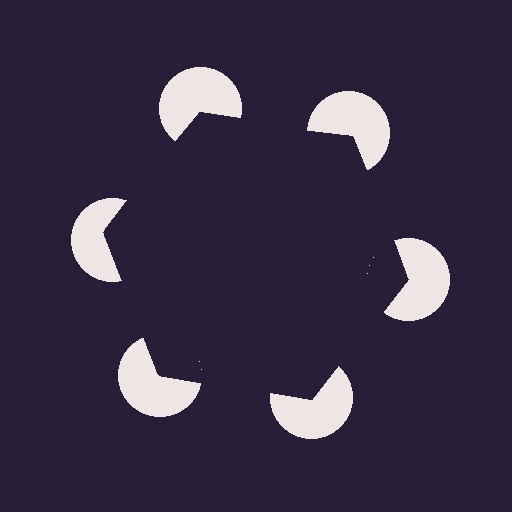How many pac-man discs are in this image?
There are 6 — one at each vertex of the illusory hexagon.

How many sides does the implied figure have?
6 sides.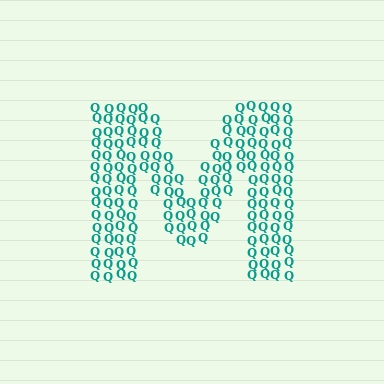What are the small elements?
The small elements are letter Q's.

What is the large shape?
The large shape is the letter M.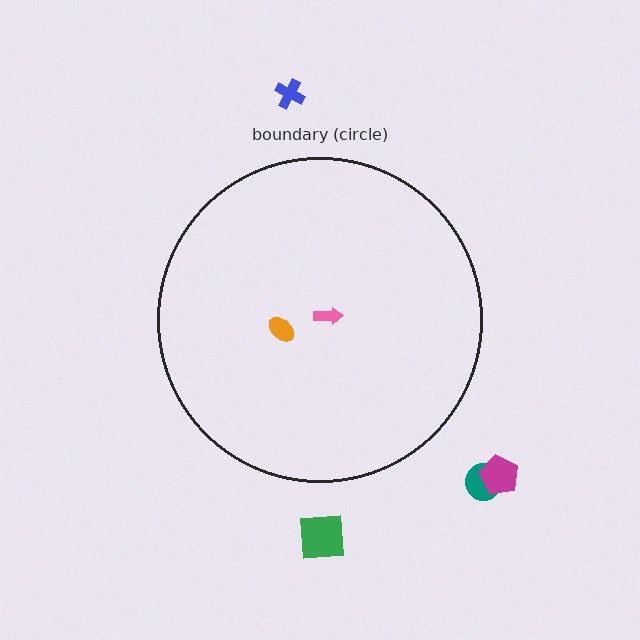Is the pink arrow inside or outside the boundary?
Inside.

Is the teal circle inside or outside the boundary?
Outside.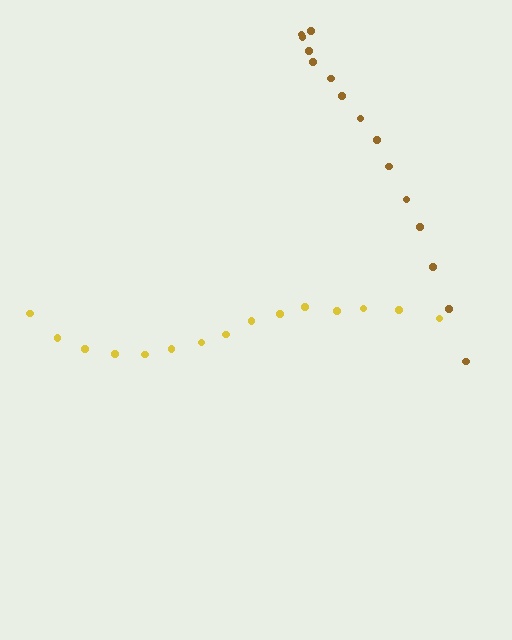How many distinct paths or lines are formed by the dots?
There are 2 distinct paths.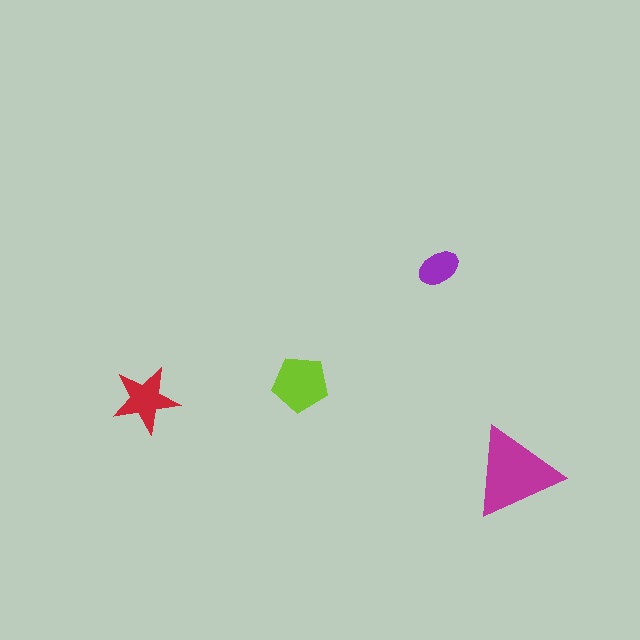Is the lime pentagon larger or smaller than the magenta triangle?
Smaller.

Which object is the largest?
The magenta triangle.